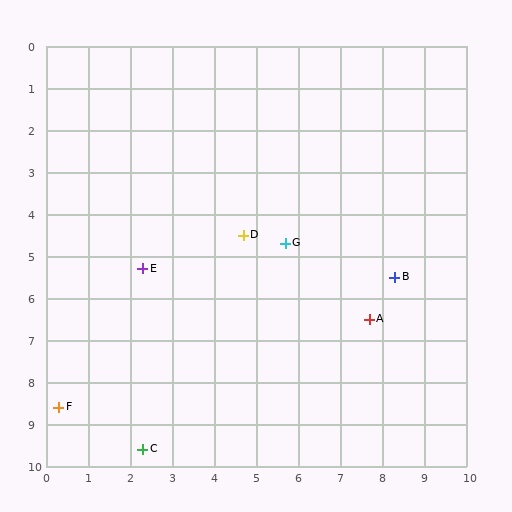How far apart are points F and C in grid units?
Points F and C are about 2.2 grid units apart.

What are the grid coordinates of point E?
Point E is at approximately (2.3, 5.3).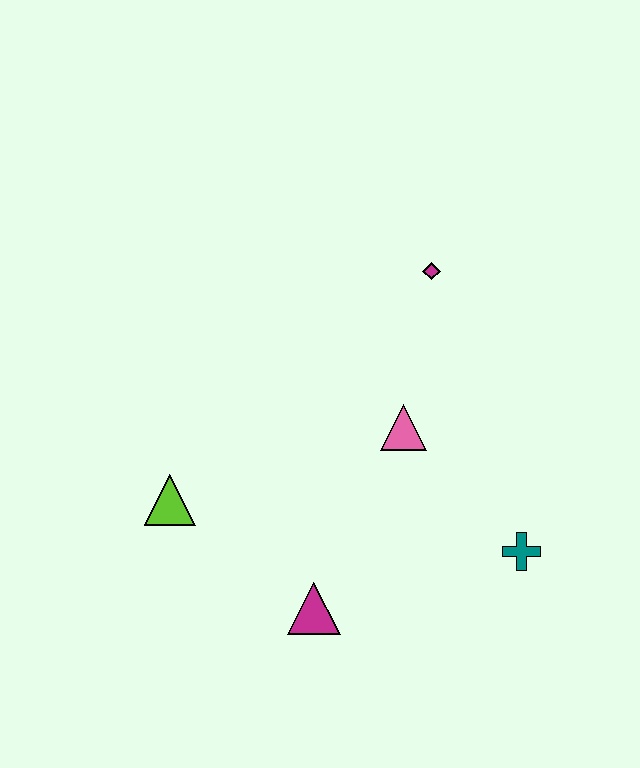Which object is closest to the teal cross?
The pink triangle is closest to the teal cross.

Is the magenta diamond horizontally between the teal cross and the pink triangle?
Yes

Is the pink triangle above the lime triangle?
Yes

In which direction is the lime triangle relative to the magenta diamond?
The lime triangle is to the left of the magenta diamond.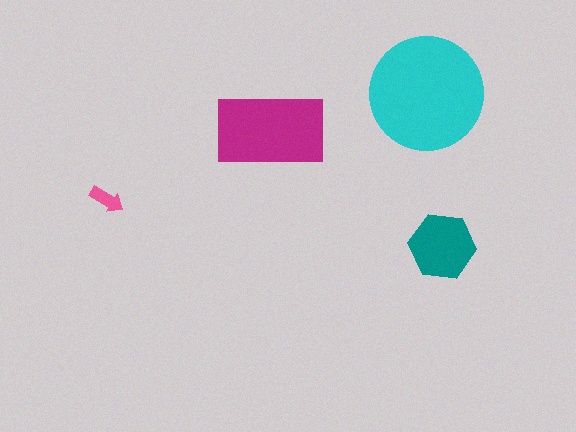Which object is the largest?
The cyan circle.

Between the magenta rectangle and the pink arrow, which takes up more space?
The magenta rectangle.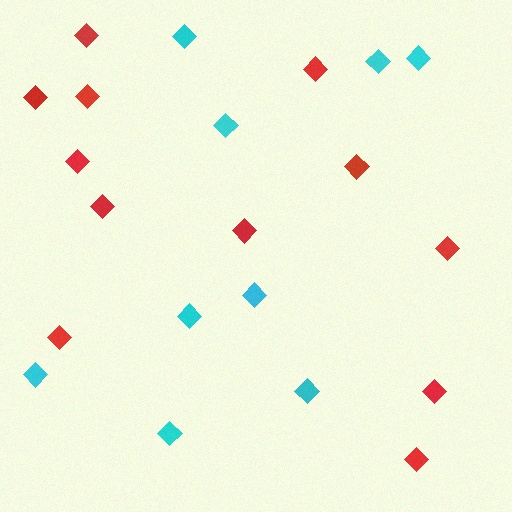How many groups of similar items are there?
There are 2 groups: one group of red diamonds (12) and one group of cyan diamonds (9).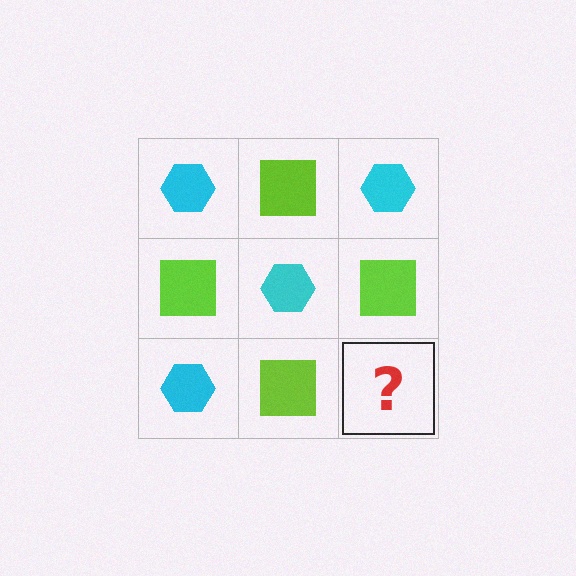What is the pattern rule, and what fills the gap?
The rule is that it alternates cyan hexagon and lime square in a checkerboard pattern. The gap should be filled with a cyan hexagon.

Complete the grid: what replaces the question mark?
The question mark should be replaced with a cyan hexagon.